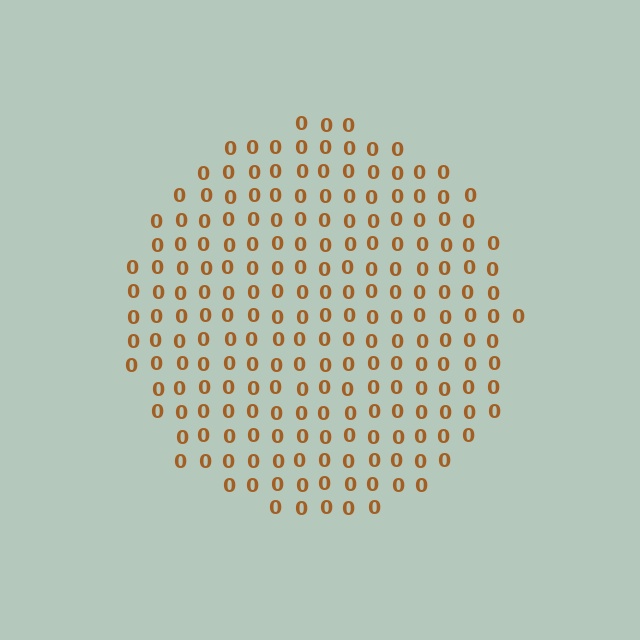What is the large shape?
The large shape is a circle.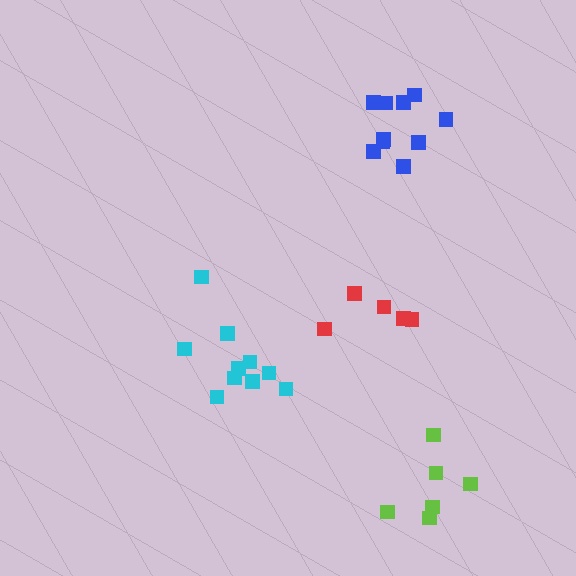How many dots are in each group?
Group 1: 10 dots, Group 2: 6 dots, Group 3: 10 dots, Group 4: 5 dots (31 total).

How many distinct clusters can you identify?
There are 4 distinct clusters.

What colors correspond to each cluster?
The clusters are colored: blue, lime, cyan, red.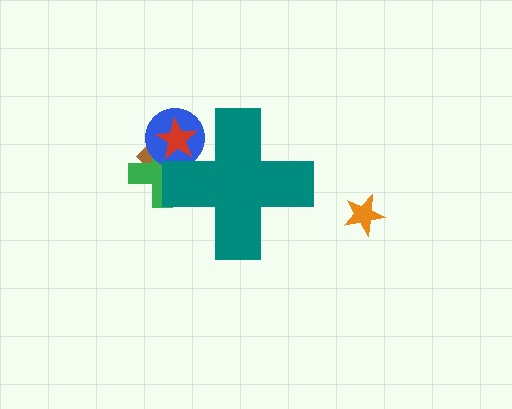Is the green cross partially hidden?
Yes, the green cross is partially hidden behind the teal cross.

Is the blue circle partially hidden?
Yes, the blue circle is partially hidden behind the teal cross.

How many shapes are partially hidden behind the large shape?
4 shapes are partially hidden.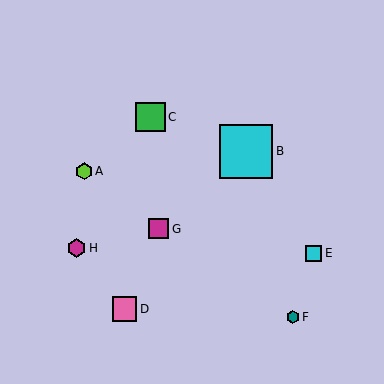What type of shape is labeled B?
Shape B is a cyan square.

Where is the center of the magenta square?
The center of the magenta square is at (158, 229).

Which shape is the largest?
The cyan square (labeled B) is the largest.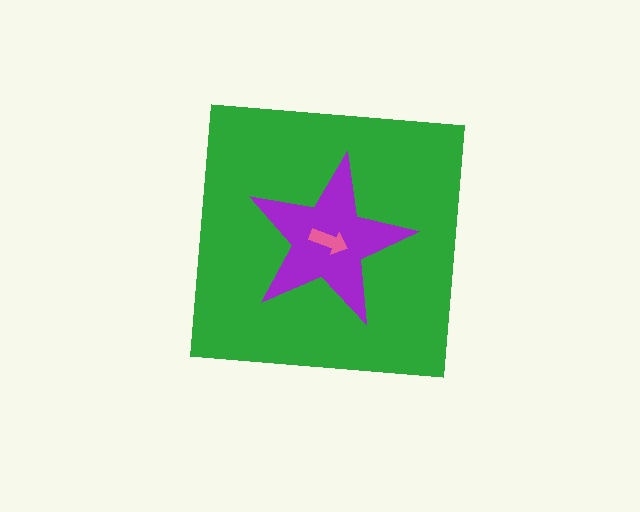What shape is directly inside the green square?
The purple star.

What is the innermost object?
The pink arrow.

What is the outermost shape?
The green square.